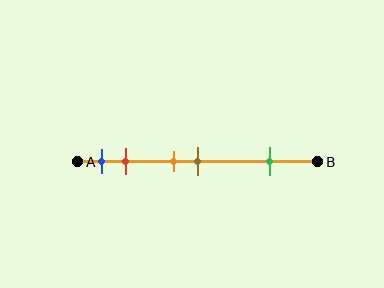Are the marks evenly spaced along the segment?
No, the marks are not evenly spaced.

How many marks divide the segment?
There are 5 marks dividing the segment.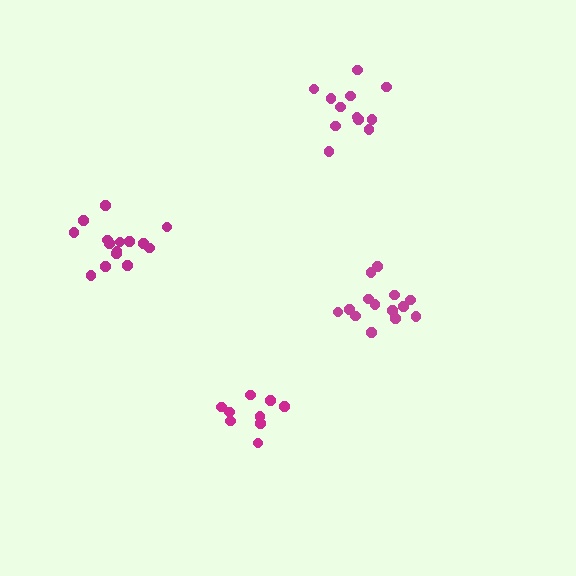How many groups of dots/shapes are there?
There are 4 groups.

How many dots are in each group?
Group 1: 15 dots, Group 2: 9 dots, Group 3: 14 dots, Group 4: 13 dots (51 total).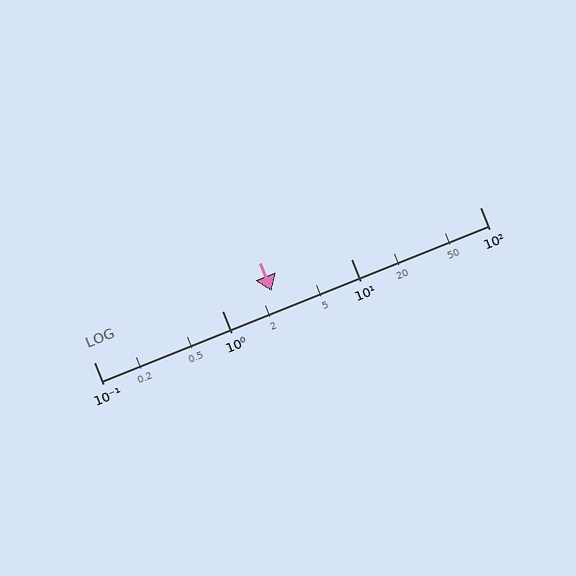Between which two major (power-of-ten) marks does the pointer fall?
The pointer is between 1 and 10.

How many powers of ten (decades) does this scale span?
The scale spans 3 decades, from 0.1 to 100.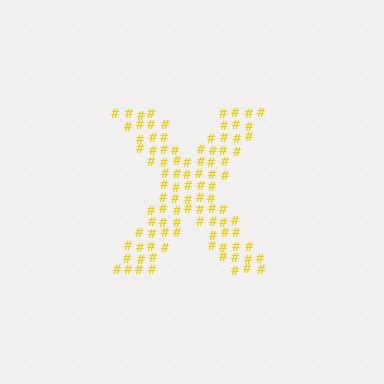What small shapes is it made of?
It is made of small hash symbols.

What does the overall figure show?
The overall figure shows the letter X.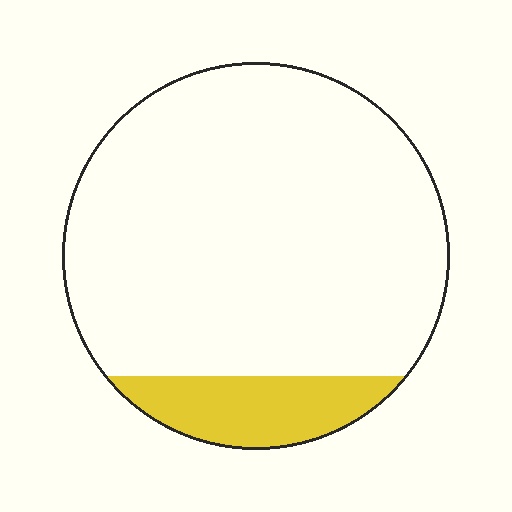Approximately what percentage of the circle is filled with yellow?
Approximately 15%.